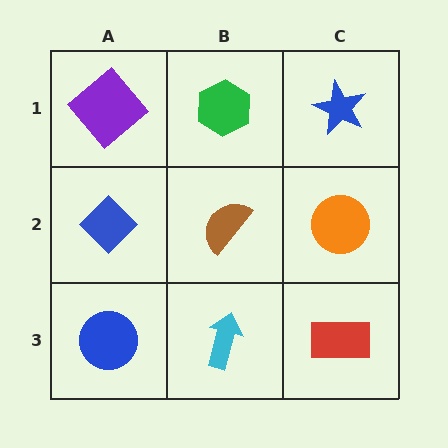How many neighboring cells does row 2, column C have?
3.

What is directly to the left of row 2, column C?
A brown semicircle.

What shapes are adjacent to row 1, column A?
A blue diamond (row 2, column A), a green hexagon (row 1, column B).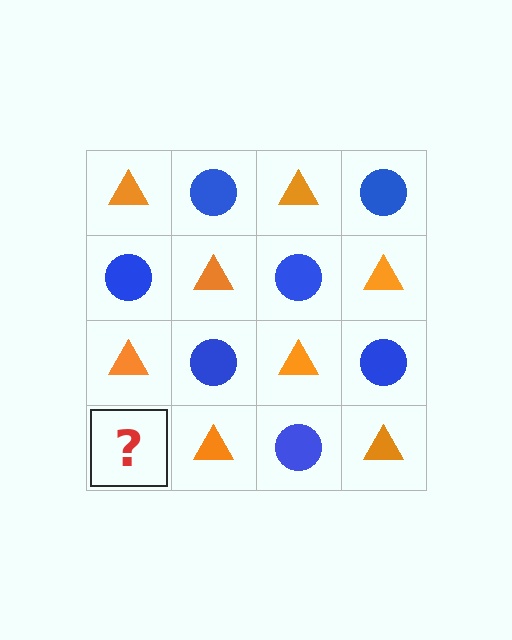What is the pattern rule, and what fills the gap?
The rule is that it alternates orange triangle and blue circle in a checkerboard pattern. The gap should be filled with a blue circle.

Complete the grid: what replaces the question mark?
The question mark should be replaced with a blue circle.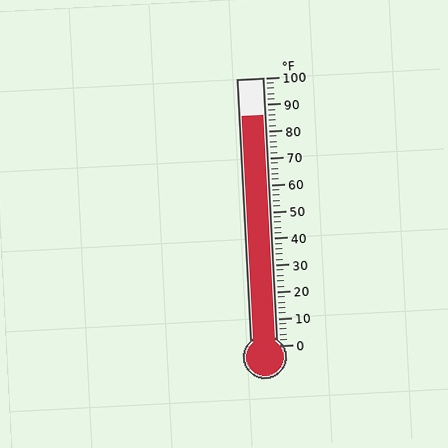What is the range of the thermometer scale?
The thermometer scale ranges from 0°F to 100°F.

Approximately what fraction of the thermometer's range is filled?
The thermometer is filled to approximately 85% of its range.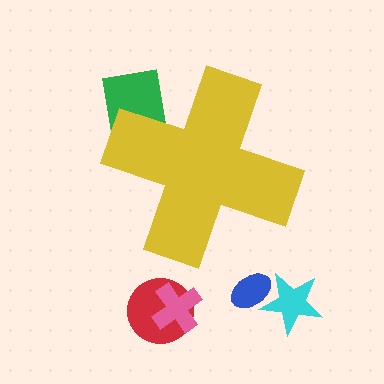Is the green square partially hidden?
Yes, the green square is partially hidden behind the yellow cross.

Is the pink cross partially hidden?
No, the pink cross is fully visible.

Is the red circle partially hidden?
No, the red circle is fully visible.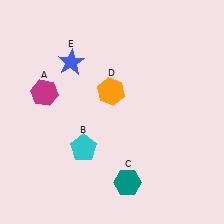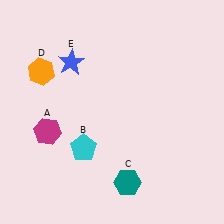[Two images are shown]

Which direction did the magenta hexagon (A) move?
The magenta hexagon (A) moved down.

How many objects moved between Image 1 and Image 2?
2 objects moved between the two images.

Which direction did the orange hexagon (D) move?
The orange hexagon (D) moved left.